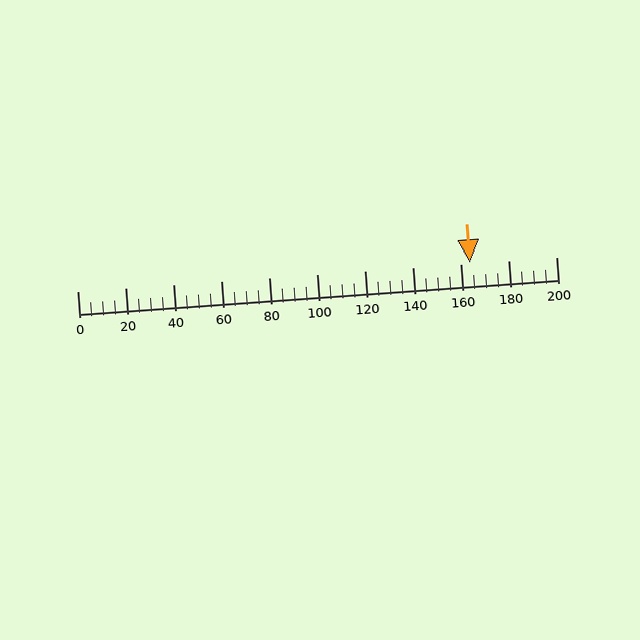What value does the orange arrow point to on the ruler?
The orange arrow points to approximately 164.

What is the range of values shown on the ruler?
The ruler shows values from 0 to 200.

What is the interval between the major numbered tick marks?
The major tick marks are spaced 20 units apart.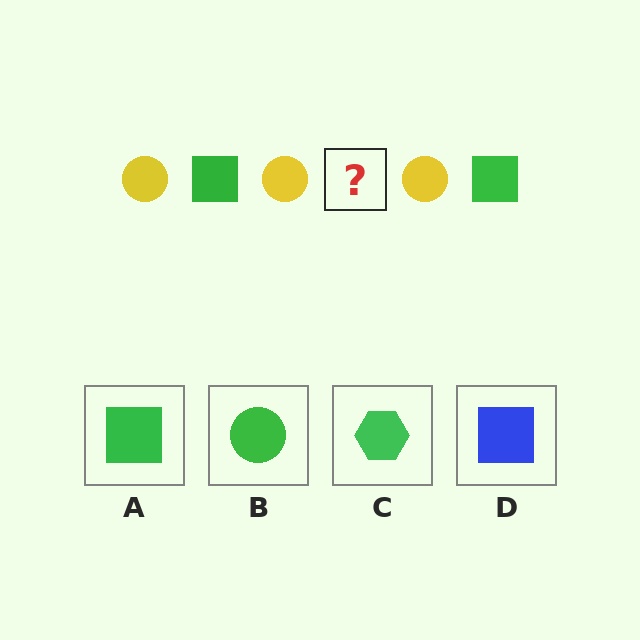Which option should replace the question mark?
Option A.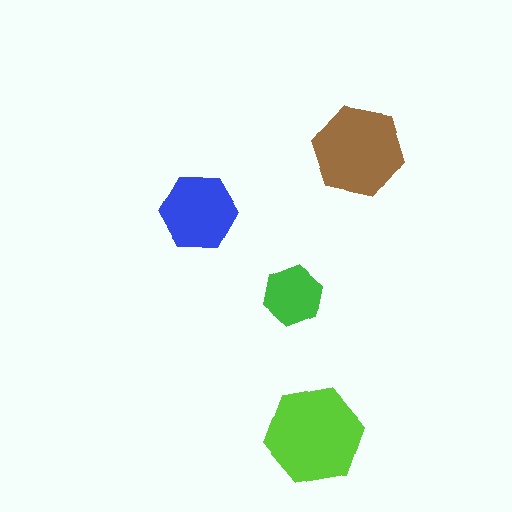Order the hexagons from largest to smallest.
the lime one, the brown one, the blue one, the green one.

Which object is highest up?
The brown hexagon is topmost.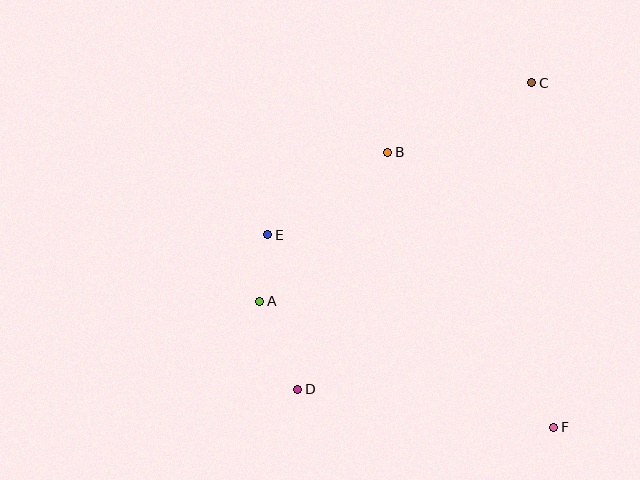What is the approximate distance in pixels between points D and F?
The distance between D and F is approximately 259 pixels.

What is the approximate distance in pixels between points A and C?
The distance between A and C is approximately 349 pixels.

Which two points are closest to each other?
Points A and E are closest to each other.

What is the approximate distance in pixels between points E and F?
The distance between E and F is approximately 345 pixels.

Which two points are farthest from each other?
Points C and D are farthest from each other.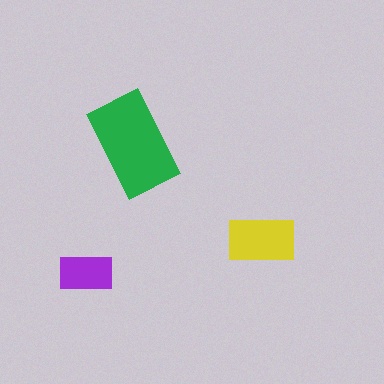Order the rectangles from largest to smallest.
the green one, the yellow one, the purple one.